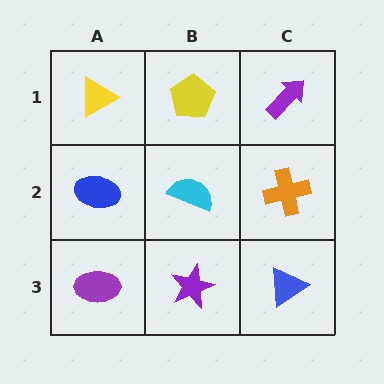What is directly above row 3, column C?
An orange cross.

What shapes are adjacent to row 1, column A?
A blue ellipse (row 2, column A), a yellow pentagon (row 1, column B).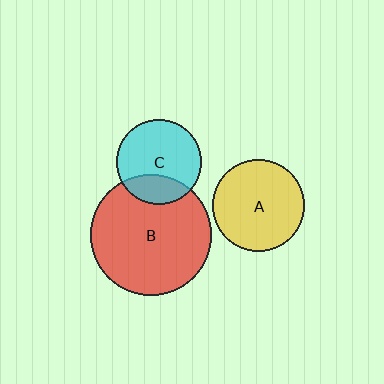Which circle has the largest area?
Circle B (red).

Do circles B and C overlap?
Yes.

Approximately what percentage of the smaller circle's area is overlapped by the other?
Approximately 25%.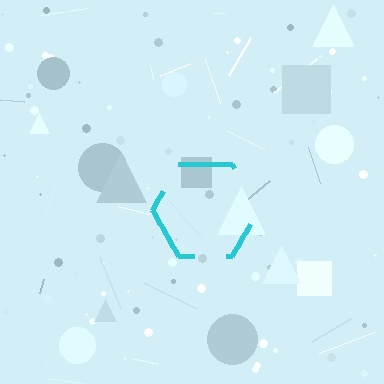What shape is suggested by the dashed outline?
The dashed outline suggests a hexagon.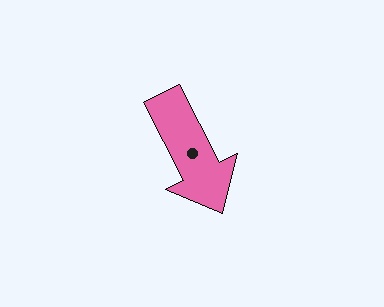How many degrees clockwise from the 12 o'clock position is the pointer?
Approximately 153 degrees.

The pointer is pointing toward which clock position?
Roughly 5 o'clock.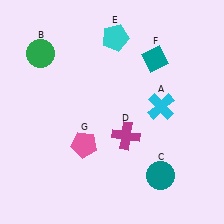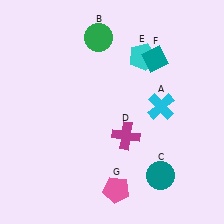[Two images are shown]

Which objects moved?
The objects that moved are: the green circle (B), the cyan pentagon (E), the pink pentagon (G).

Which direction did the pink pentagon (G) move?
The pink pentagon (G) moved down.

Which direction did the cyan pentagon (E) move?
The cyan pentagon (E) moved right.